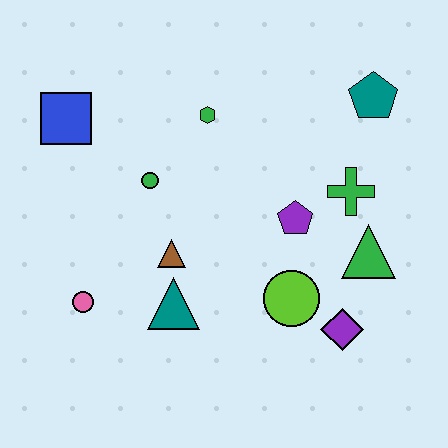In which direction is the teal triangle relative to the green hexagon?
The teal triangle is below the green hexagon.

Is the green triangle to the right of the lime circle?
Yes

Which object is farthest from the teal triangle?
The teal pentagon is farthest from the teal triangle.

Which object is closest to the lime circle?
The purple diamond is closest to the lime circle.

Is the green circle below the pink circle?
No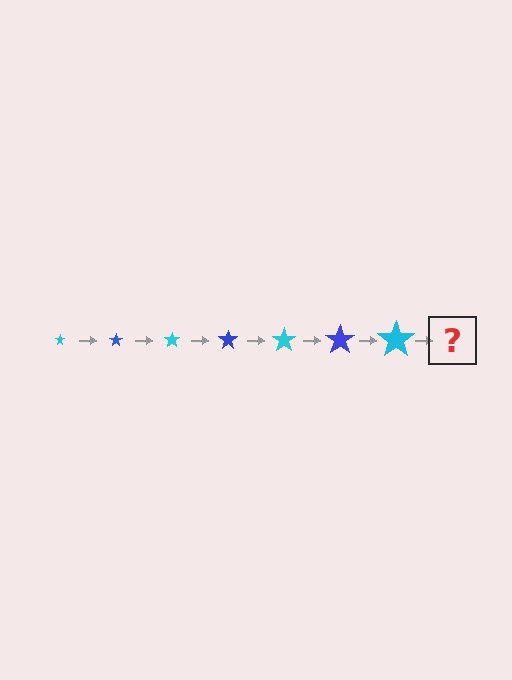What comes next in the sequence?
The next element should be a blue star, larger than the previous one.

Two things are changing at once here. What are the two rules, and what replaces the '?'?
The two rules are that the star grows larger each step and the color cycles through cyan and blue. The '?' should be a blue star, larger than the previous one.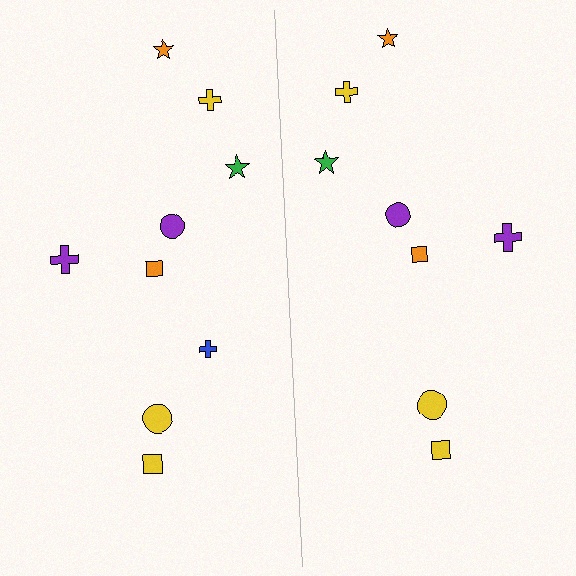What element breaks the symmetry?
A blue cross is missing from the right side.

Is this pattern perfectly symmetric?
No, the pattern is not perfectly symmetric. A blue cross is missing from the right side.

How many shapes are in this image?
There are 17 shapes in this image.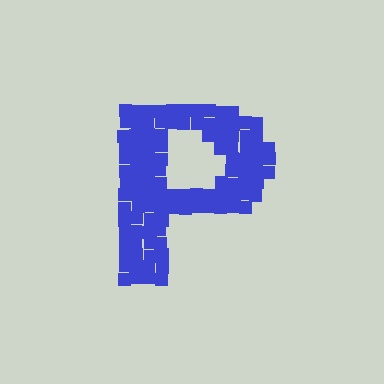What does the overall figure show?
The overall figure shows the letter P.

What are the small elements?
The small elements are squares.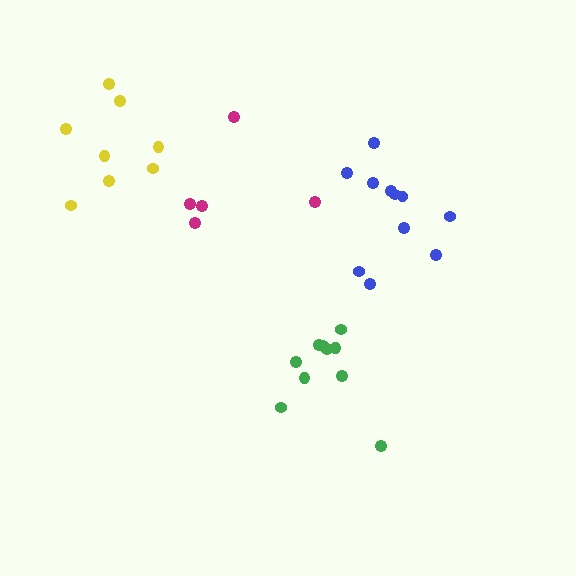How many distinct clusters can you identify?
There are 4 distinct clusters.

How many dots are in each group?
Group 1: 10 dots, Group 2: 5 dots, Group 3: 11 dots, Group 4: 8 dots (34 total).